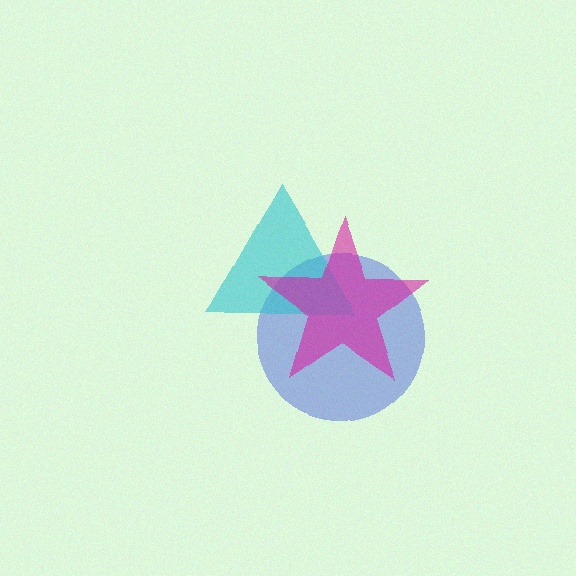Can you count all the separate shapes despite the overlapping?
Yes, there are 3 separate shapes.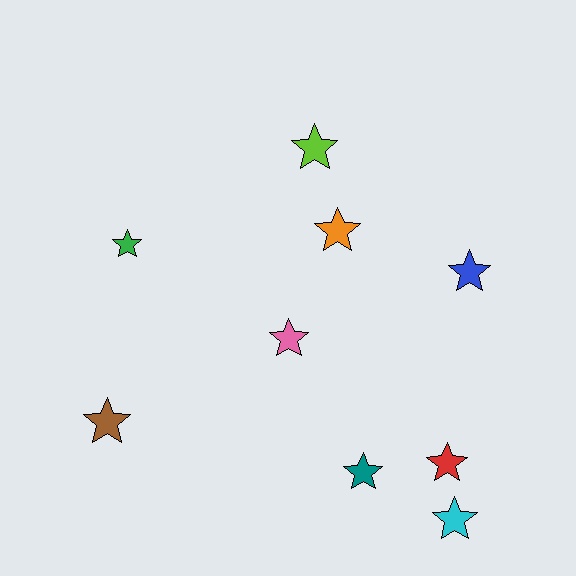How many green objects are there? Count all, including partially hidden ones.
There is 1 green object.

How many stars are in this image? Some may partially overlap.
There are 9 stars.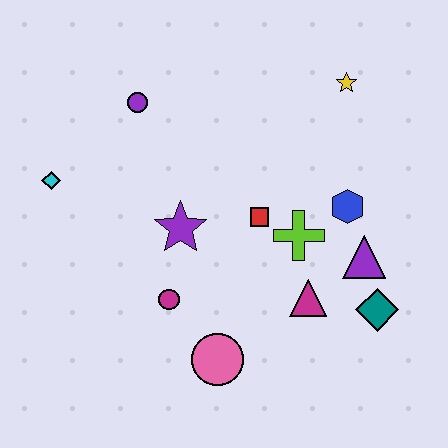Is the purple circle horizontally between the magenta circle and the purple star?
No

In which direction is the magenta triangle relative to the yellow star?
The magenta triangle is below the yellow star.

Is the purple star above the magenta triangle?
Yes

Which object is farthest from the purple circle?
The teal diamond is farthest from the purple circle.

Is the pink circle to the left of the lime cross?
Yes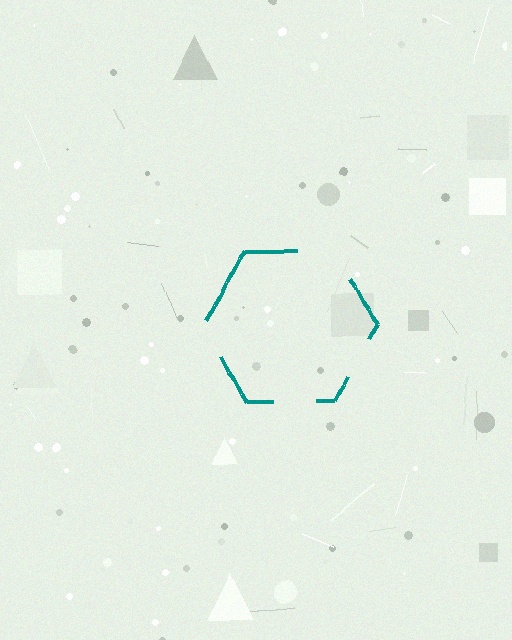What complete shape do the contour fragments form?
The contour fragments form a hexagon.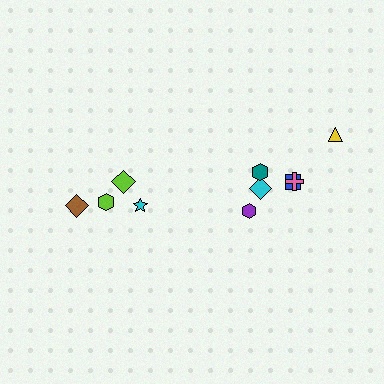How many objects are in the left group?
There are 4 objects.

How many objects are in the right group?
There are 6 objects.